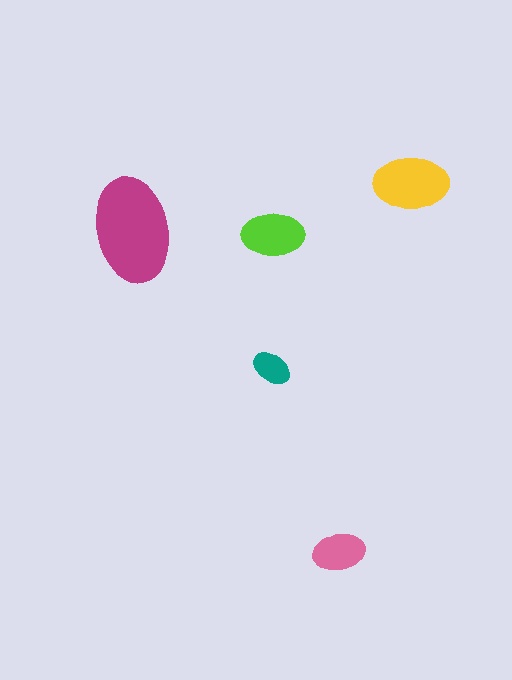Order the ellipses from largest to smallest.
the magenta one, the yellow one, the lime one, the pink one, the teal one.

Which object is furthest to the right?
The yellow ellipse is rightmost.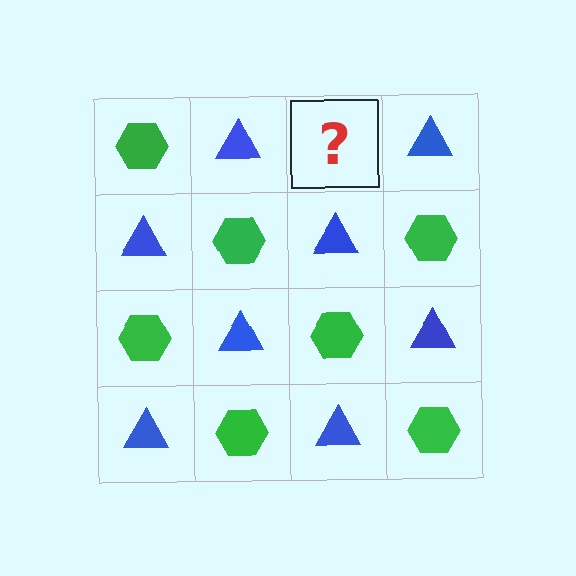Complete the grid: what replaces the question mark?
The question mark should be replaced with a green hexagon.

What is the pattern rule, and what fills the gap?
The rule is that it alternates green hexagon and blue triangle in a checkerboard pattern. The gap should be filled with a green hexagon.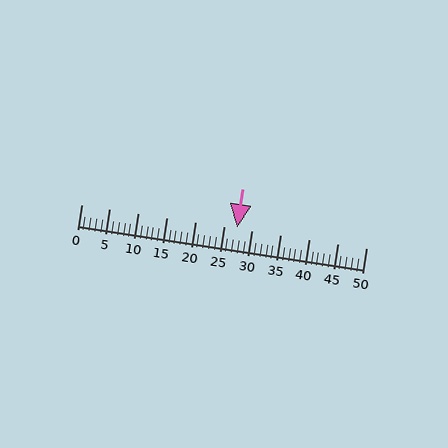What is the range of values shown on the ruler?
The ruler shows values from 0 to 50.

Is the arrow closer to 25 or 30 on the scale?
The arrow is closer to 25.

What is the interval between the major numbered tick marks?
The major tick marks are spaced 5 units apart.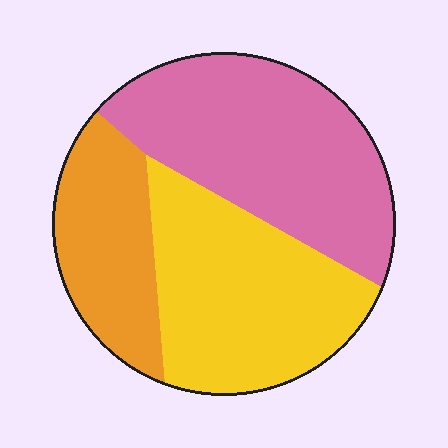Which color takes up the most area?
Pink, at roughly 40%.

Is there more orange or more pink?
Pink.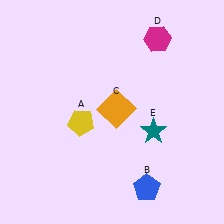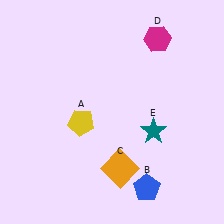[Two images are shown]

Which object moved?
The orange square (C) moved down.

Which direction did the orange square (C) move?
The orange square (C) moved down.